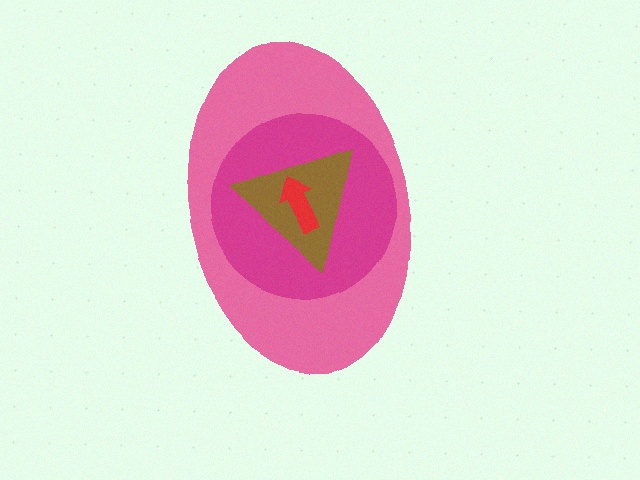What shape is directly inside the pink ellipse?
The magenta circle.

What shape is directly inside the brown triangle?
The red arrow.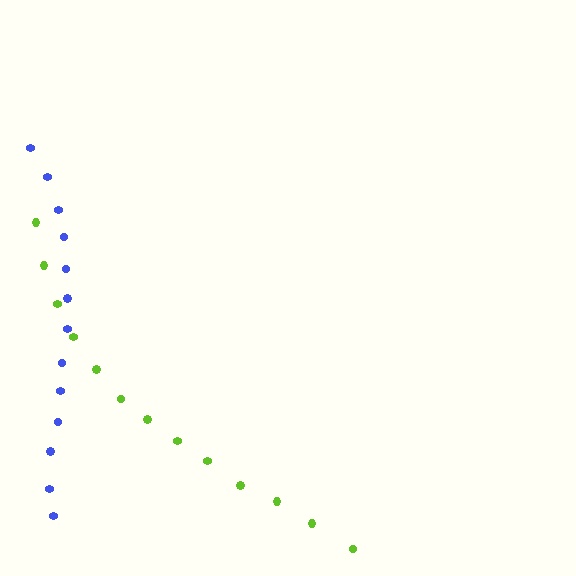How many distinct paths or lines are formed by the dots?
There are 2 distinct paths.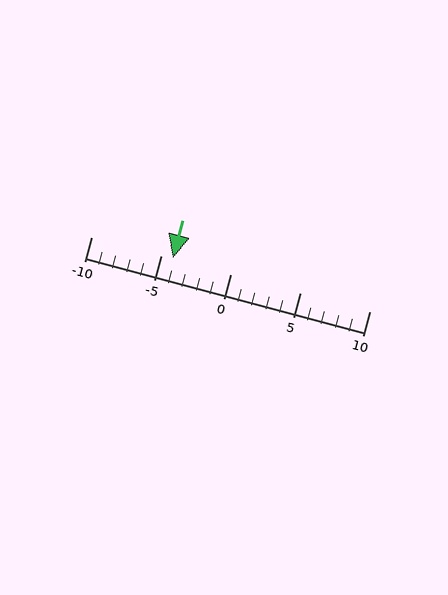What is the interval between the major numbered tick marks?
The major tick marks are spaced 5 units apart.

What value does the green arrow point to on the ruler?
The green arrow points to approximately -4.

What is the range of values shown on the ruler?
The ruler shows values from -10 to 10.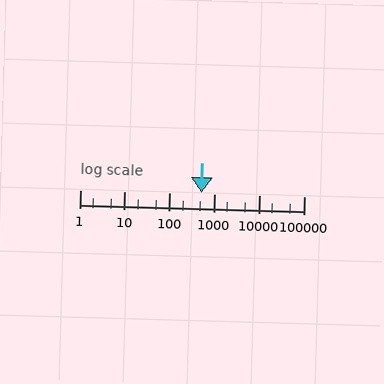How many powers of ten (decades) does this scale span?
The scale spans 5 decades, from 1 to 100000.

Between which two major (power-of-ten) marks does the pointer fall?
The pointer is between 100 and 1000.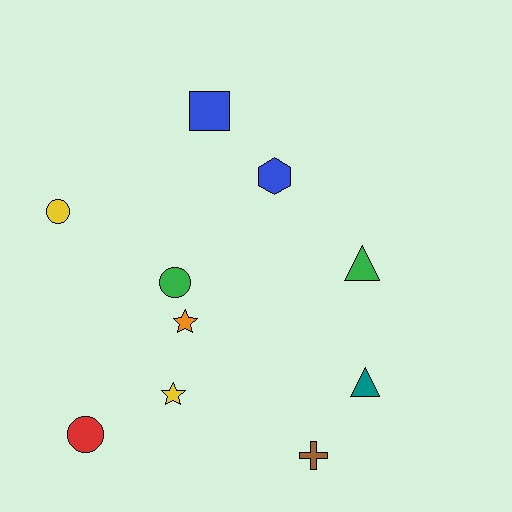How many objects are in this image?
There are 10 objects.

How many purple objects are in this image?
There are no purple objects.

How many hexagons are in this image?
There is 1 hexagon.